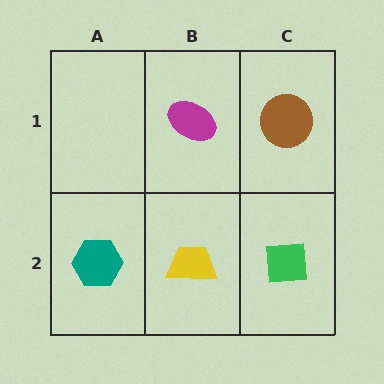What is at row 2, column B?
A yellow trapezoid.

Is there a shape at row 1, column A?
No, that cell is empty.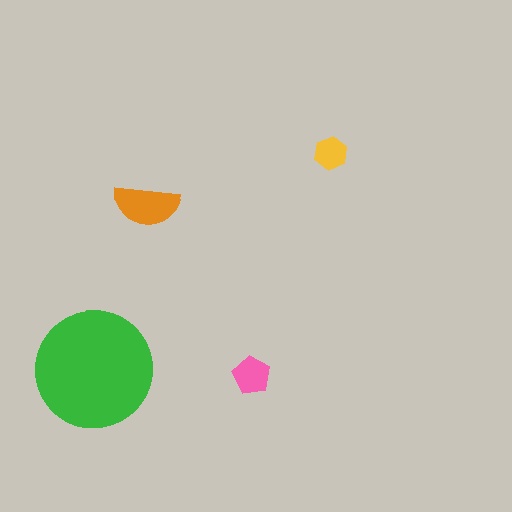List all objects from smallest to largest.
The yellow hexagon, the pink pentagon, the orange semicircle, the green circle.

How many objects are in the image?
There are 4 objects in the image.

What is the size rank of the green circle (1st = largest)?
1st.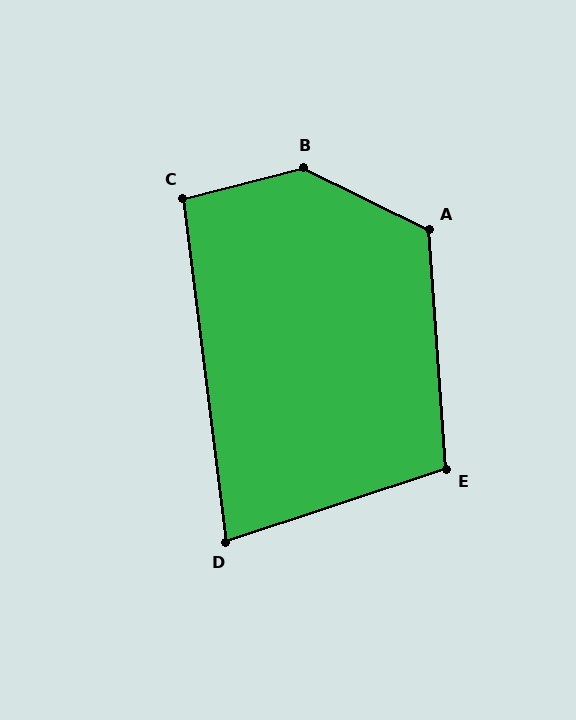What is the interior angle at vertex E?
Approximately 104 degrees (obtuse).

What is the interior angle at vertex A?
Approximately 120 degrees (obtuse).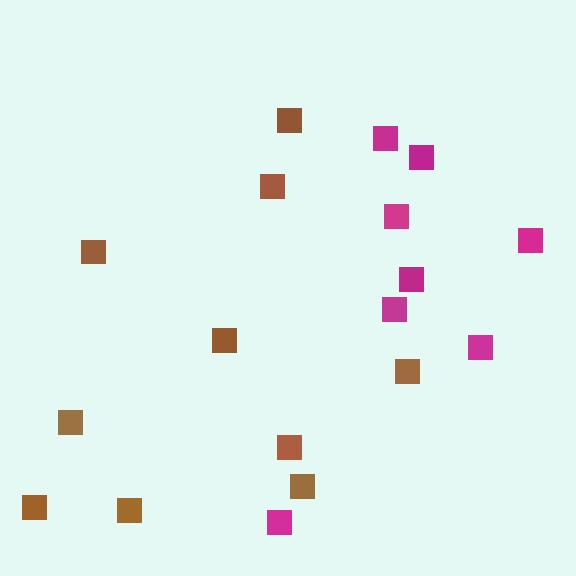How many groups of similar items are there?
There are 2 groups: one group of magenta squares (8) and one group of brown squares (10).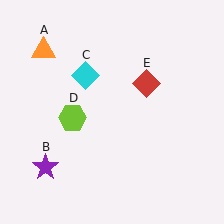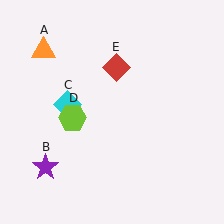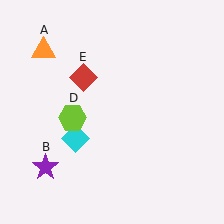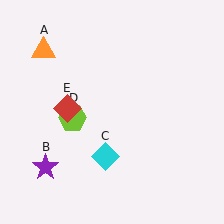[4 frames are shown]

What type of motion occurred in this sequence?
The cyan diamond (object C), red diamond (object E) rotated counterclockwise around the center of the scene.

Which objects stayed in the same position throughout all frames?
Orange triangle (object A) and purple star (object B) and lime hexagon (object D) remained stationary.